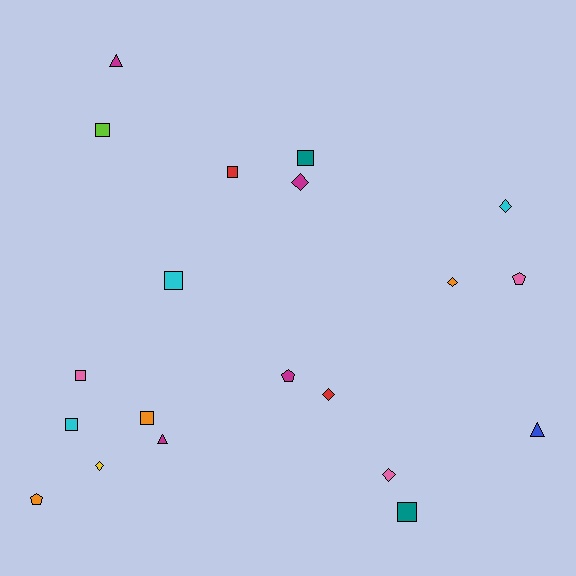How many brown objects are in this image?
There are no brown objects.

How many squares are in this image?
There are 8 squares.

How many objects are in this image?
There are 20 objects.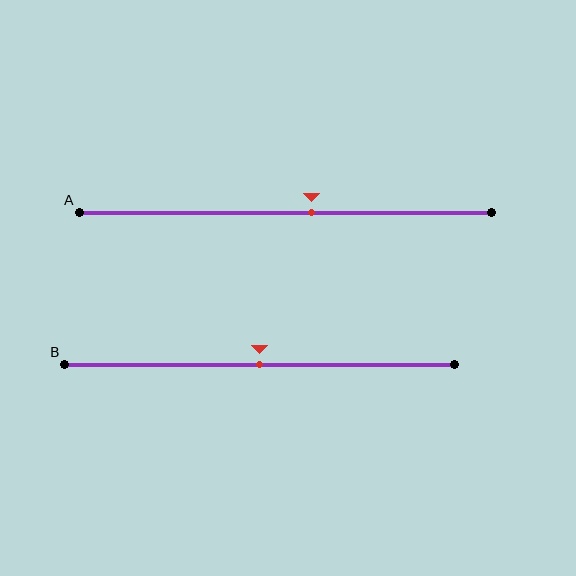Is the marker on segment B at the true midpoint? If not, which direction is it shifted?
Yes, the marker on segment B is at the true midpoint.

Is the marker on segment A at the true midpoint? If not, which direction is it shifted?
No, the marker on segment A is shifted to the right by about 6% of the segment length.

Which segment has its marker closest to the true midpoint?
Segment B has its marker closest to the true midpoint.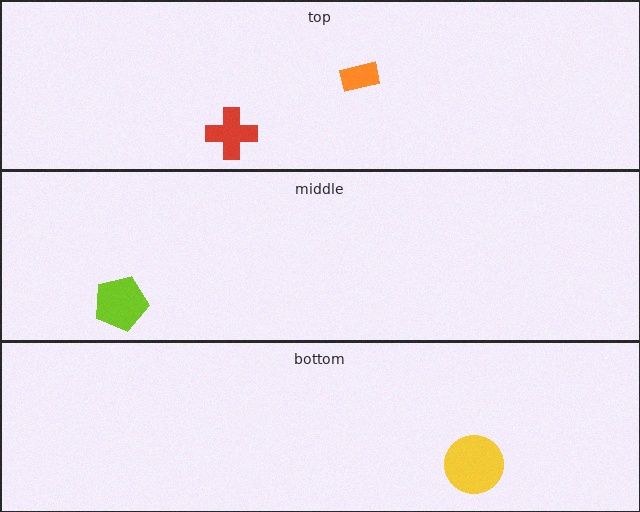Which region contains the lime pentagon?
The middle region.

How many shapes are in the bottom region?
1.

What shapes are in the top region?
The red cross, the orange rectangle.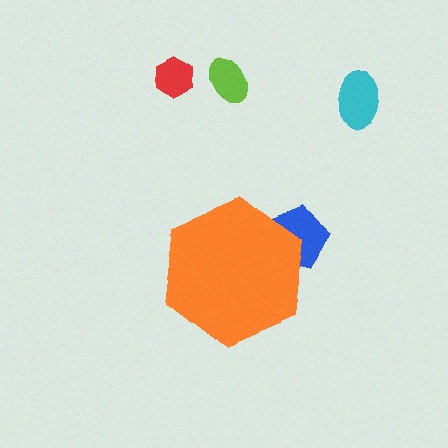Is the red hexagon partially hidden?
No, the red hexagon is fully visible.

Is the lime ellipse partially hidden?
No, the lime ellipse is fully visible.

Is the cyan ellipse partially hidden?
No, the cyan ellipse is fully visible.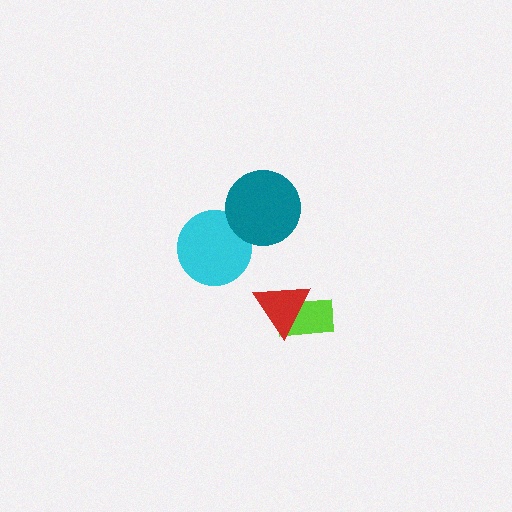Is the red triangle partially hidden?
No, no other shape covers it.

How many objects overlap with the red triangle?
1 object overlaps with the red triangle.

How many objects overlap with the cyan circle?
1 object overlaps with the cyan circle.